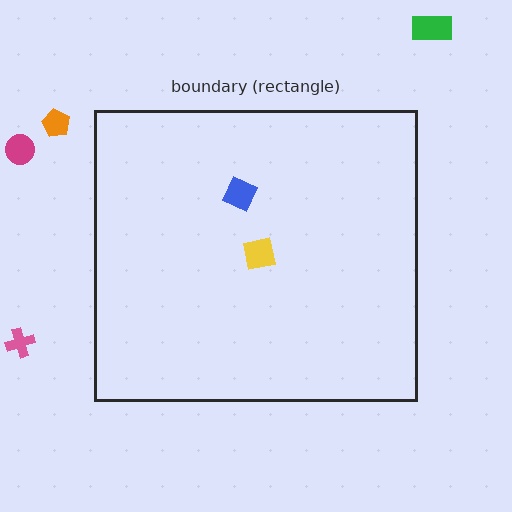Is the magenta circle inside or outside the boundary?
Outside.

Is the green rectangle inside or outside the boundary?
Outside.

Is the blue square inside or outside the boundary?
Inside.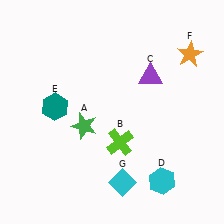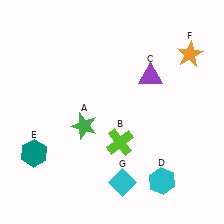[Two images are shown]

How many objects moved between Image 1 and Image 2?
1 object moved between the two images.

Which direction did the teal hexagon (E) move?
The teal hexagon (E) moved down.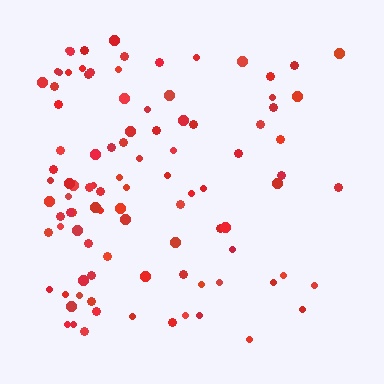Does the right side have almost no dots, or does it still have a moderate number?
Still a moderate number, just noticeably fewer than the left.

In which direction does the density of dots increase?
From right to left, with the left side densest.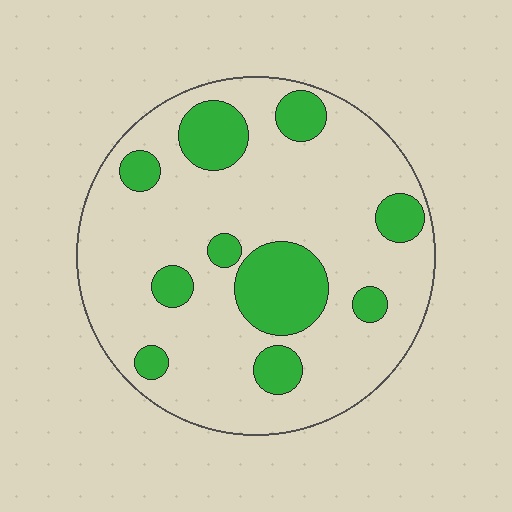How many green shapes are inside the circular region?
10.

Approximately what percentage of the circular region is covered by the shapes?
Approximately 20%.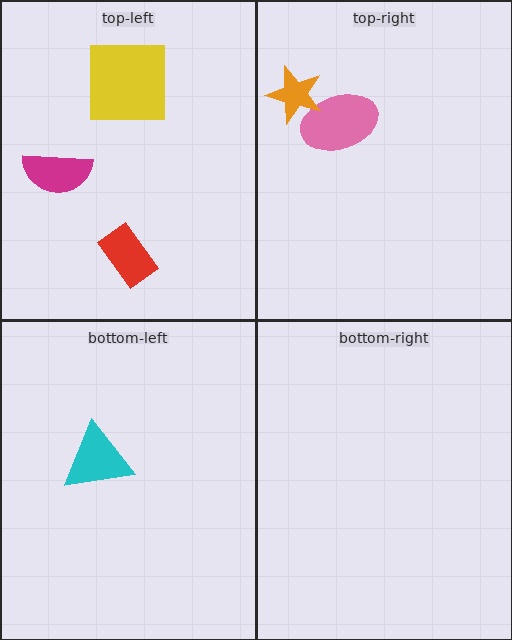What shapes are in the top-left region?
The red rectangle, the yellow square, the magenta semicircle.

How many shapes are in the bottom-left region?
1.